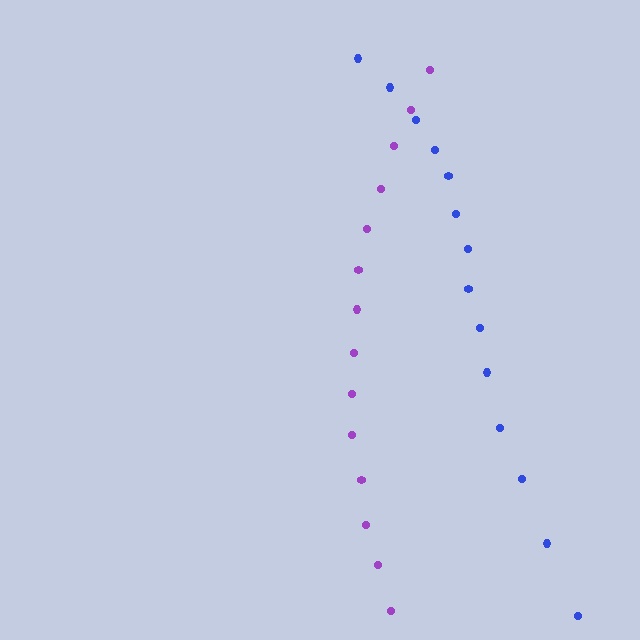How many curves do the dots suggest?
There are 2 distinct paths.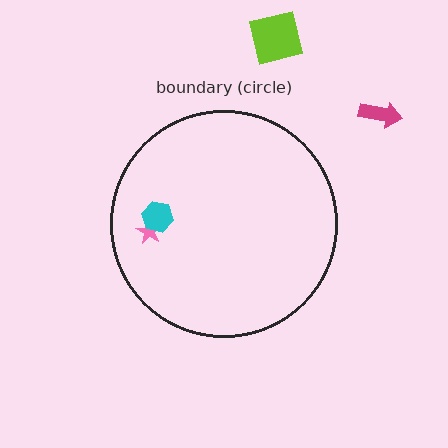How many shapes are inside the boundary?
2 inside, 2 outside.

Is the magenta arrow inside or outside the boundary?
Outside.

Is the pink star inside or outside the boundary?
Inside.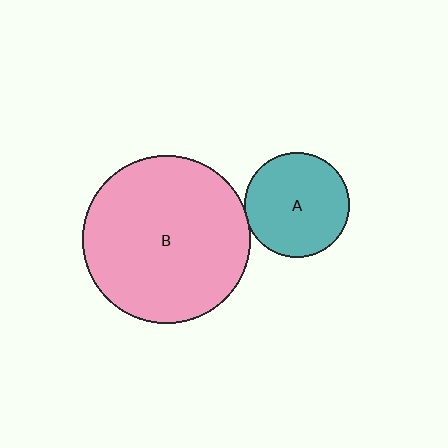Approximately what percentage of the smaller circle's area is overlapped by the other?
Approximately 5%.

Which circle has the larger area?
Circle B (pink).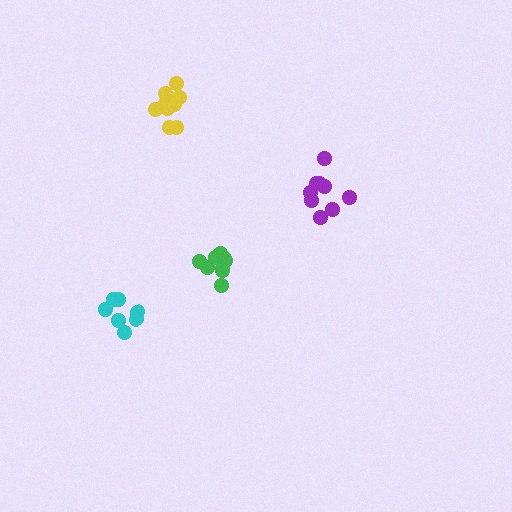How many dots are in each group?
Group 1: 9 dots, Group 2: 9 dots, Group 3: 11 dots, Group 4: 7 dots (36 total).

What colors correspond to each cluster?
The clusters are colored: purple, green, yellow, cyan.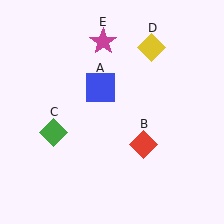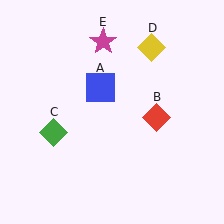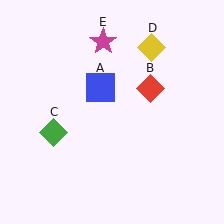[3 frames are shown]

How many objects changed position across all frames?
1 object changed position: red diamond (object B).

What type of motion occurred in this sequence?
The red diamond (object B) rotated counterclockwise around the center of the scene.